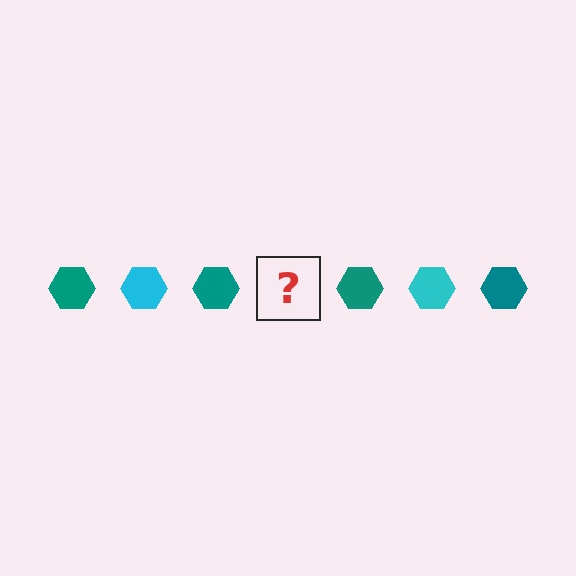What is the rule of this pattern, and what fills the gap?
The rule is that the pattern cycles through teal, cyan hexagons. The gap should be filled with a cyan hexagon.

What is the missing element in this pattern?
The missing element is a cyan hexagon.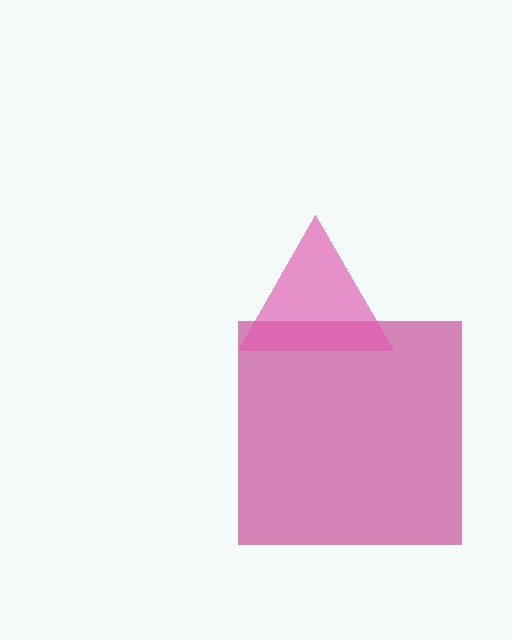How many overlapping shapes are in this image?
There are 2 overlapping shapes in the image.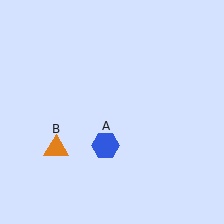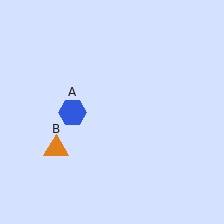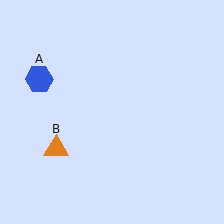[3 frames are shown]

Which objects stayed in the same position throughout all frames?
Orange triangle (object B) remained stationary.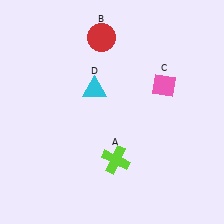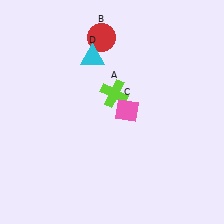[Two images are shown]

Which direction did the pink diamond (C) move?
The pink diamond (C) moved left.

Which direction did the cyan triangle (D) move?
The cyan triangle (D) moved up.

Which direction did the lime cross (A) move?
The lime cross (A) moved up.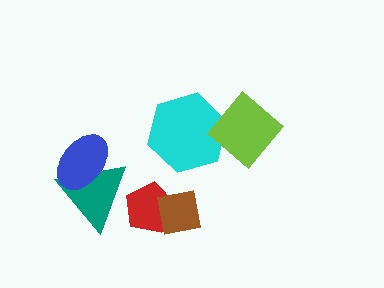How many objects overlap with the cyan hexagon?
1 object overlaps with the cyan hexagon.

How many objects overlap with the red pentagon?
2 objects overlap with the red pentagon.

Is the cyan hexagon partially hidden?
Yes, it is partially covered by another shape.